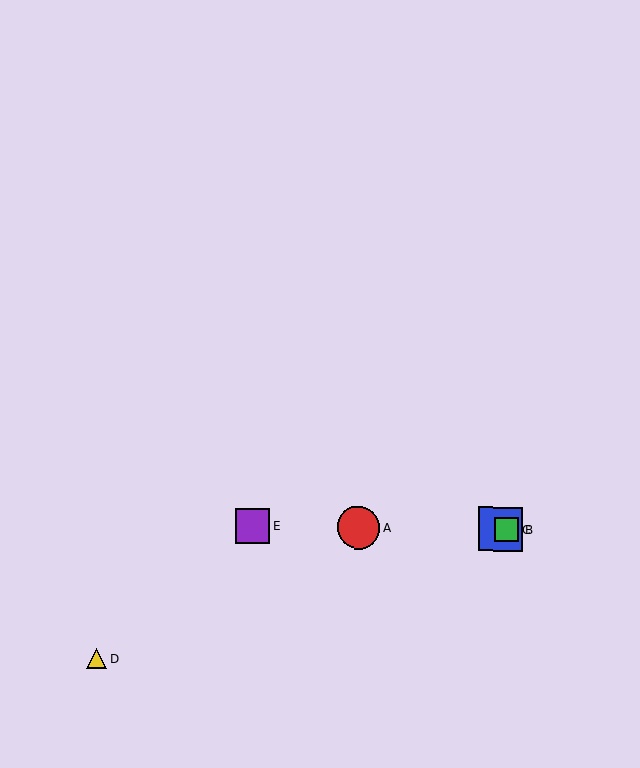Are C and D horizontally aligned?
No, C is at y≈529 and D is at y≈659.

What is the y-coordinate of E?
Object E is at y≈526.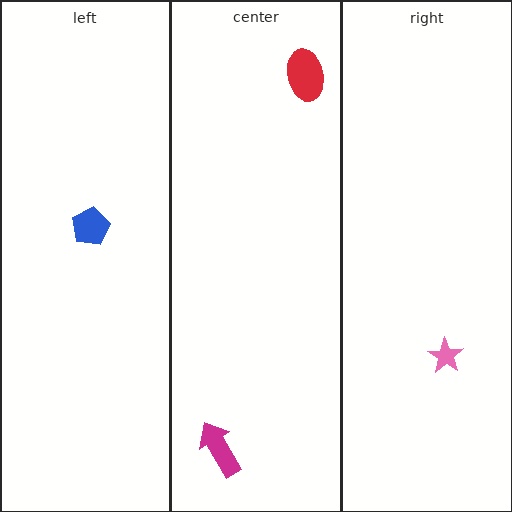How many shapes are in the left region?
1.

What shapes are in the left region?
The blue pentagon.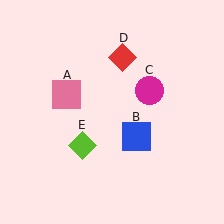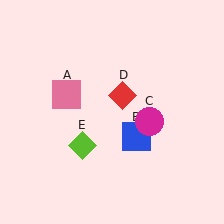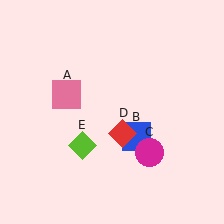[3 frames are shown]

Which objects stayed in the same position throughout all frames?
Pink square (object A) and blue square (object B) and lime diamond (object E) remained stationary.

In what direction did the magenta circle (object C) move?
The magenta circle (object C) moved down.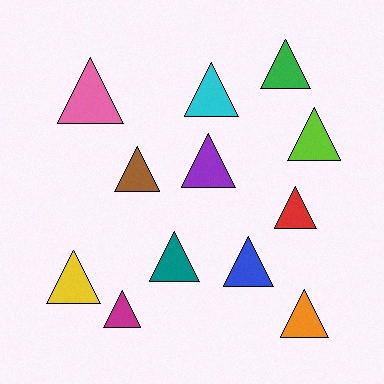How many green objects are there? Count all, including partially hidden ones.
There is 1 green object.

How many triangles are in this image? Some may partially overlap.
There are 12 triangles.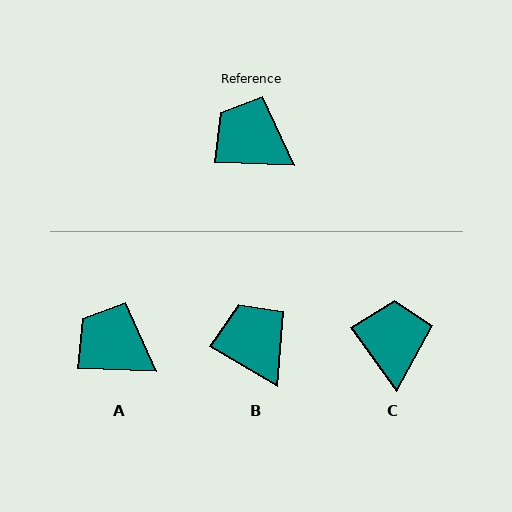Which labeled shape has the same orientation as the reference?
A.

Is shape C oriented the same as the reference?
No, it is off by about 53 degrees.